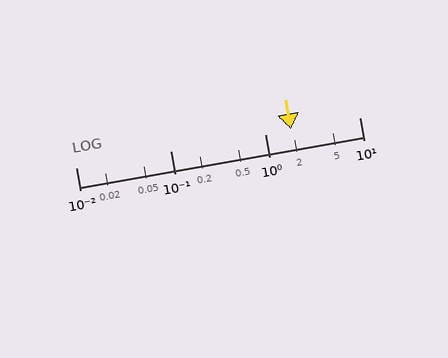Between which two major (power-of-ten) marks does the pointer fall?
The pointer is between 1 and 10.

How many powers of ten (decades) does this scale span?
The scale spans 3 decades, from 0.01 to 10.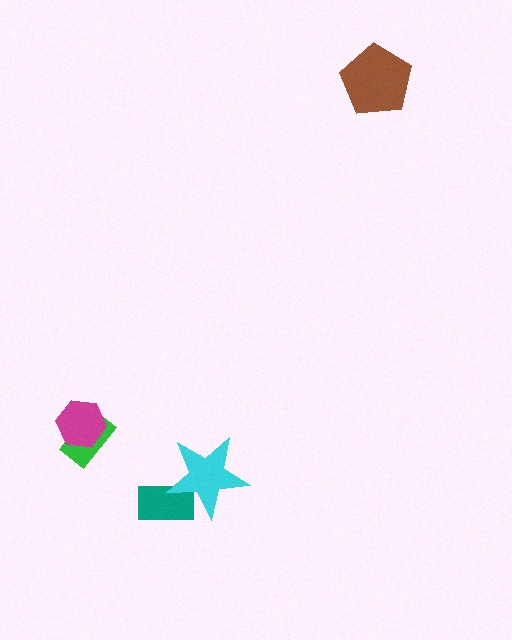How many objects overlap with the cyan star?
1 object overlaps with the cyan star.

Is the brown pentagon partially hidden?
No, no other shape covers it.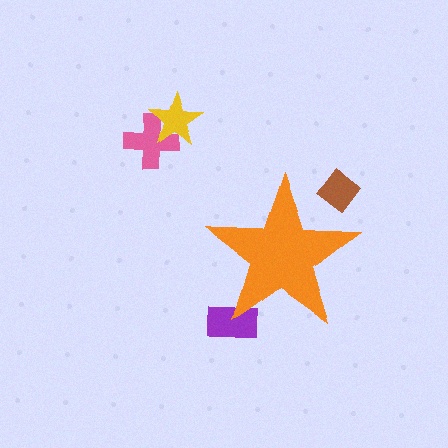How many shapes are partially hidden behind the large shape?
2 shapes are partially hidden.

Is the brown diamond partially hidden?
Yes, the brown diamond is partially hidden behind the orange star.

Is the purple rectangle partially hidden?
Yes, the purple rectangle is partially hidden behind the orange star.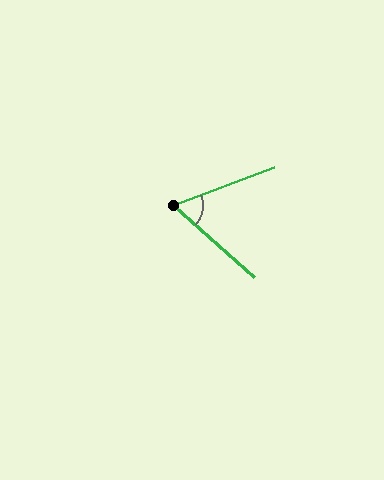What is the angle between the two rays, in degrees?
Approximately 62 degrees.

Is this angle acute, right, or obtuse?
It is acute.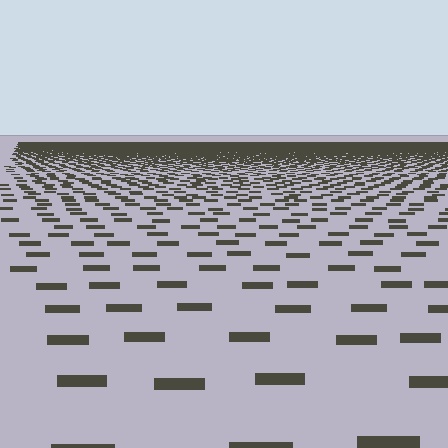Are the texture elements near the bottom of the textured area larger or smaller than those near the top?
Larger. Near the bottom, elements are closer to the viewer and appear at a bigger on-screen size.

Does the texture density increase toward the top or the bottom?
Density increases toward the top.